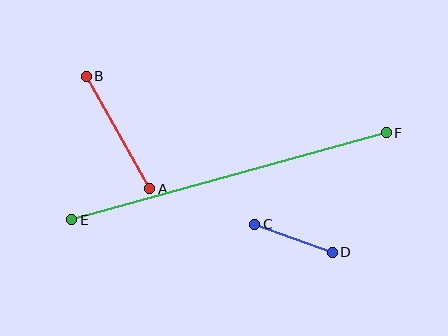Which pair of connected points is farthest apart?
Points E and F are farthest apart.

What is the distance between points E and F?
The distance is approximately 326 pixels.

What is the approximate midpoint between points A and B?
The midpoint is at approximately (118, 133) pixels.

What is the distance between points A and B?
The distance is approximately 129 pixels.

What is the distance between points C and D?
The distance is approximately 82 pixels.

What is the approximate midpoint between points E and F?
The midpoint is at approximately (229, 176) pixels.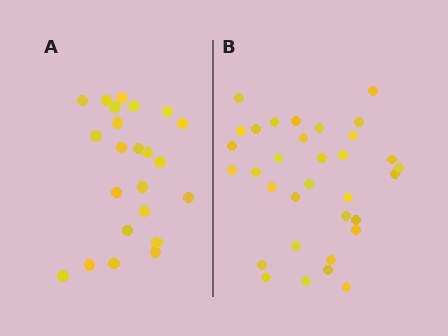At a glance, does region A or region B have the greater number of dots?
Region B (the right region) has more dots.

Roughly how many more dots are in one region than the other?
Region B has roughly 10 or so more dots than region A.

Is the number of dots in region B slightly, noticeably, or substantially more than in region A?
Region B has noticeably more, but not dramatically so. The ratio is roughly 1.4 to 1.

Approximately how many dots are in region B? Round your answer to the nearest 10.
About 30 dots. (The exact count is 33, which rounds to 30.)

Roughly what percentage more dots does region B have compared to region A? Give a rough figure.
About 45% more.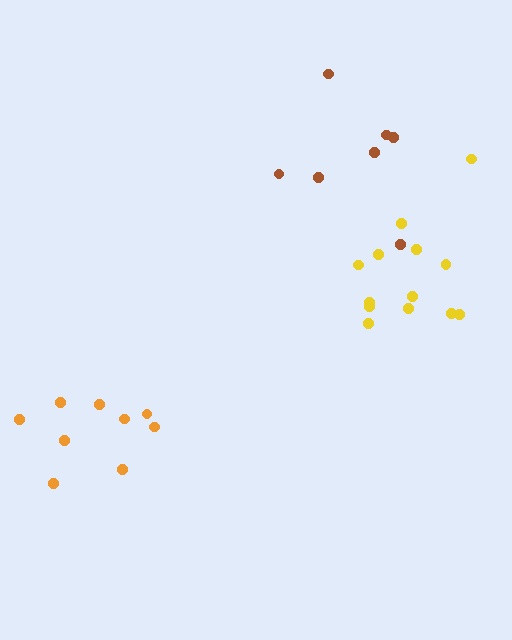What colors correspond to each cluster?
The clusters are colored: yellow, orange, brown.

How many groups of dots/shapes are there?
There are 3 groups.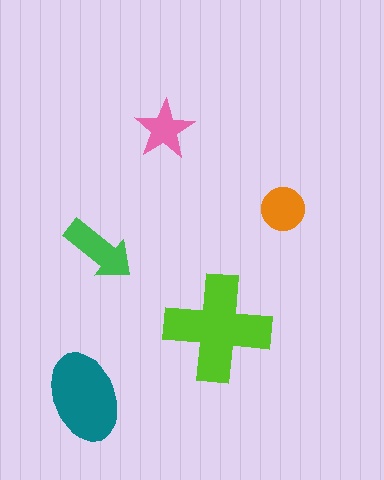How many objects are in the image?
There are 5 objects in the image.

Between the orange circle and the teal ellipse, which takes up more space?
The teal ellipse.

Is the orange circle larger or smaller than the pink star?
Larger.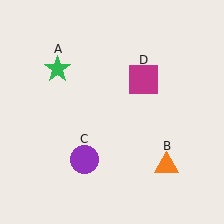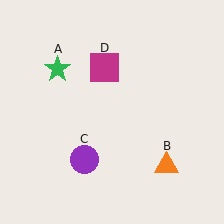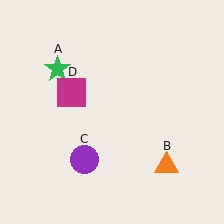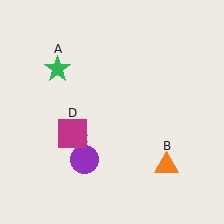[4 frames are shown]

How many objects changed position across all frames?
1 object changed position: magenta square (object D).